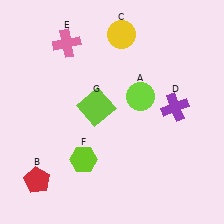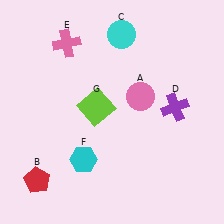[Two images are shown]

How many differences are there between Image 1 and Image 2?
There are 3 differences between the two images.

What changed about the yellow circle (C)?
In Image 1, C is yellow. In Image 2, it changed to cyan.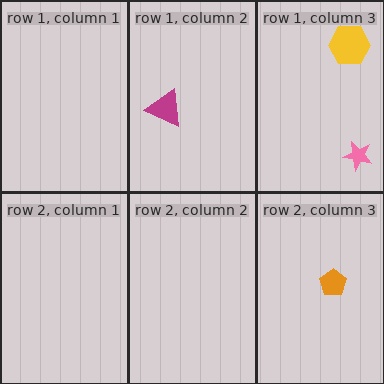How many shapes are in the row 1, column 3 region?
2.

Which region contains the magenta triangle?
The row 1, column 2 region.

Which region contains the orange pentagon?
The row 2, column 3 region.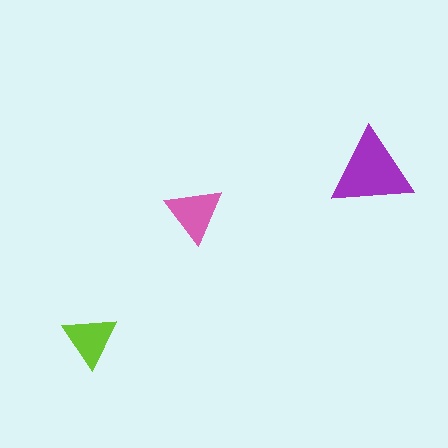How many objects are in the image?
There are 3 objects in the image.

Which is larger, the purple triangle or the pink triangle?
The purple one.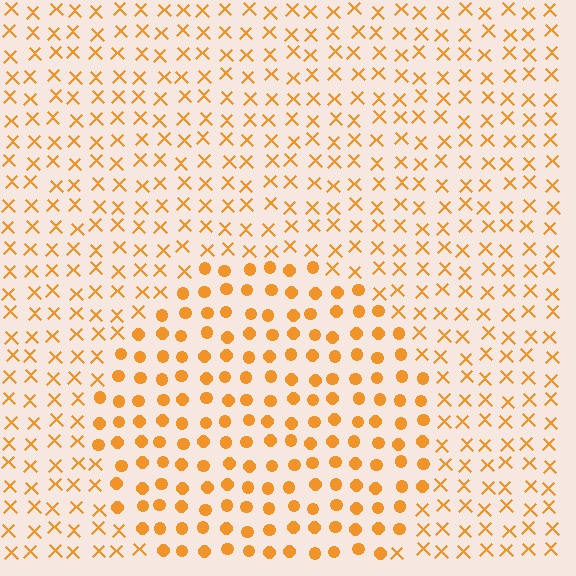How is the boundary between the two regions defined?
The boundary is defined by a change in element shape: circles inside vs. X marks outside. All elements share the same color and spacing.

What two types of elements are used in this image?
The image uses circles inside the circle region and X marks outside it.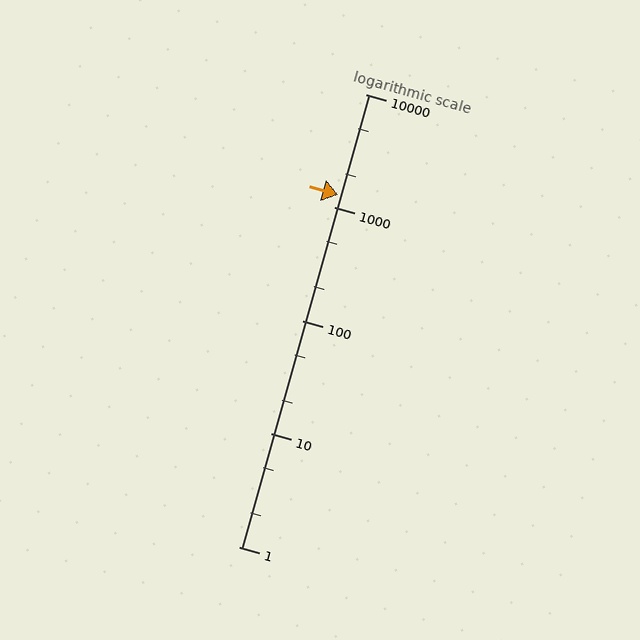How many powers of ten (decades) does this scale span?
The scale spans 4 decades, from 1 to 10000.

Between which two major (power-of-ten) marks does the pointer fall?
The pointer is between 1000 and 10000.